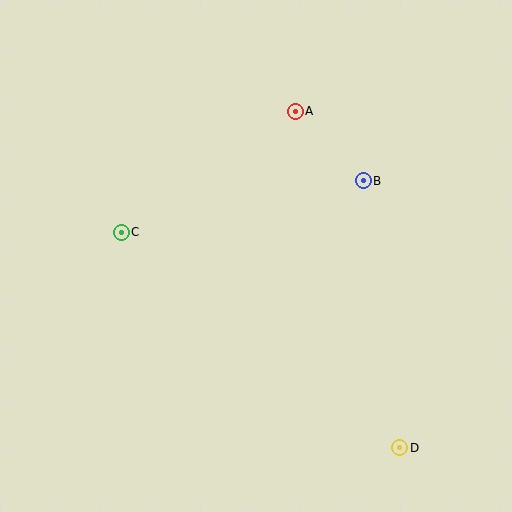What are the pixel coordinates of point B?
Point B is at (363, 181).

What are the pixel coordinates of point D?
Point D is at (400, 448).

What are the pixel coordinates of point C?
Point C is at (121, 232).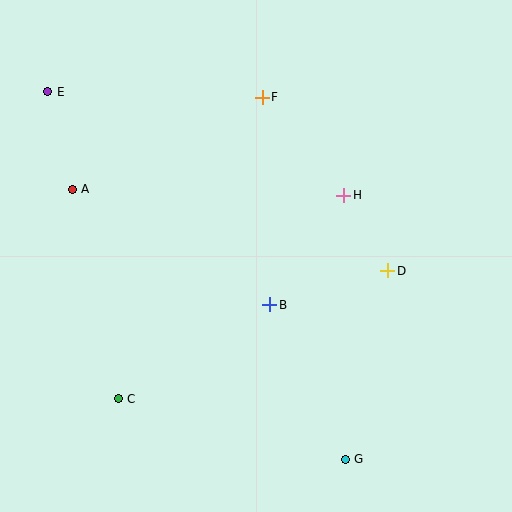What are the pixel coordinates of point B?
Point B is at (270, 305).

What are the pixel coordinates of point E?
Point E is at (48, 92).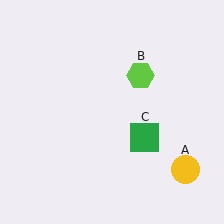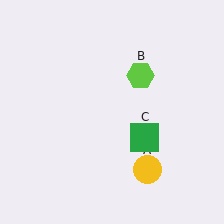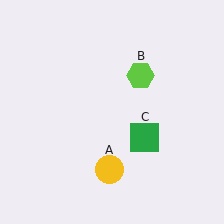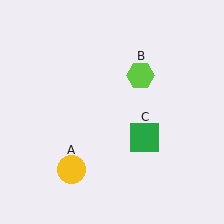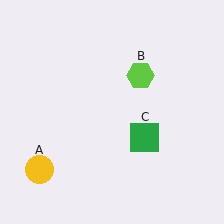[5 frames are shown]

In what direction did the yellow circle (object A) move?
The yellow circle (object A) moved left.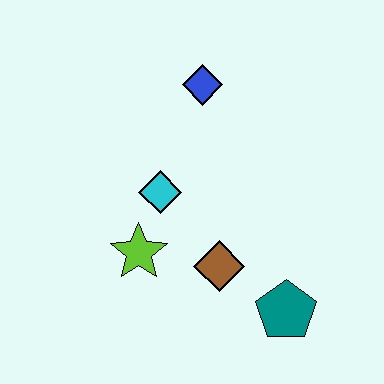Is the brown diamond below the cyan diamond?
Yes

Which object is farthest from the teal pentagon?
The blue diamond is farthest from the teal pentagon.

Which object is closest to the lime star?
The cyan diamond is closest to the lime star.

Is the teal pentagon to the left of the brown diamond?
No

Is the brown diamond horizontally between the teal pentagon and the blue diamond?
Yes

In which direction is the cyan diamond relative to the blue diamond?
The cyan diamond is below the blue diamond.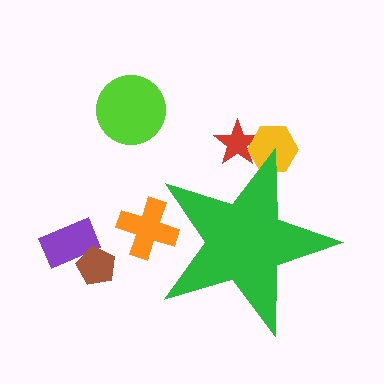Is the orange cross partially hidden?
Yes, the orange cross is partially hidden behind the green star.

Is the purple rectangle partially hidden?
No, the purple rectangle is fully visible.